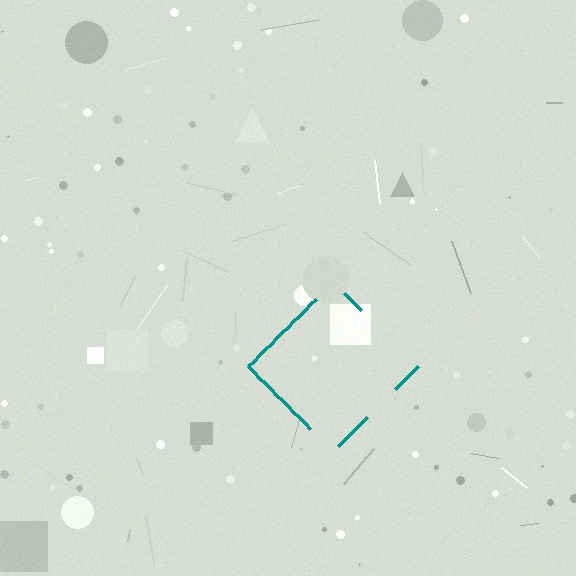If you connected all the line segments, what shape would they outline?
They would outline a diamond.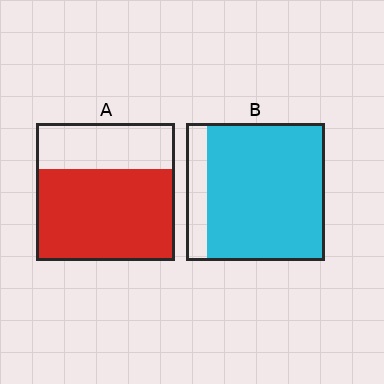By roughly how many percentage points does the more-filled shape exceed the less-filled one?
By roughly 20 percentage points (B over A).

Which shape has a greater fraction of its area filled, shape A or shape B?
Shape B.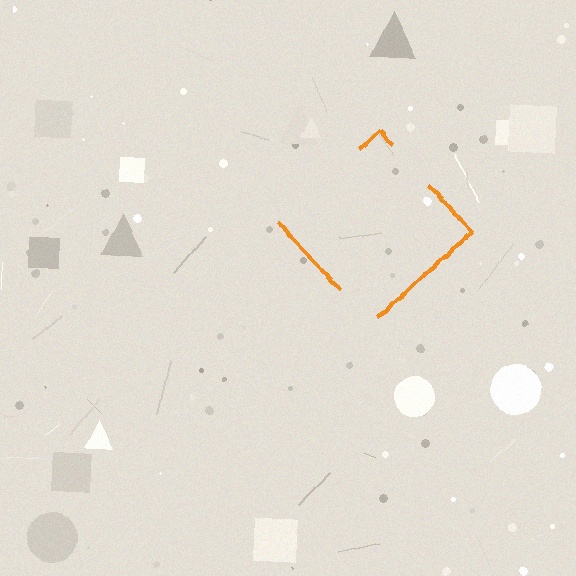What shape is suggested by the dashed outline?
The dashed outline suggests a diamond.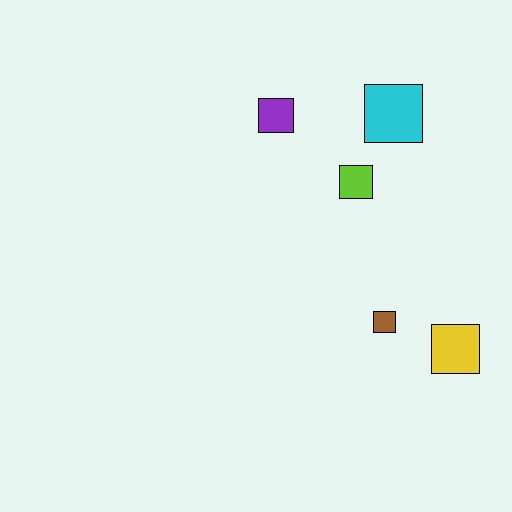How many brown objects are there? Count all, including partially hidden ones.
There is 1 brown object.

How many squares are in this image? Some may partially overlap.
There are 5 squares.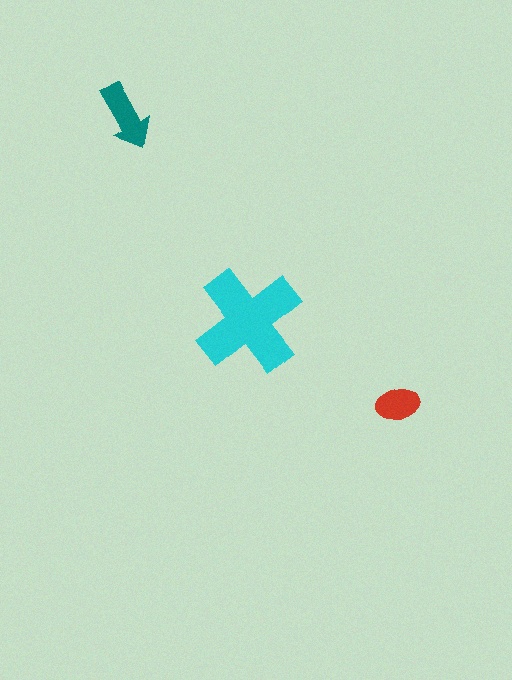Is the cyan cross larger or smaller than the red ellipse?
Larger.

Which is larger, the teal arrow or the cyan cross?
The cyan cross.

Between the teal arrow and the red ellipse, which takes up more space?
The teal arrow.